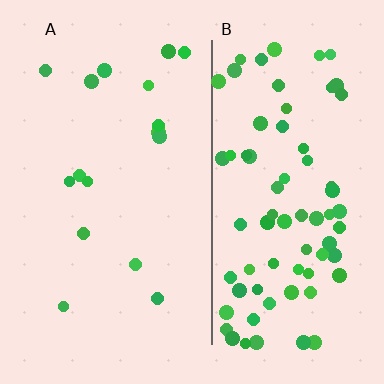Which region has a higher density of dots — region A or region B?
B (the right).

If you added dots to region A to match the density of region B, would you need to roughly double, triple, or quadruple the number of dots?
Approximately quadruple.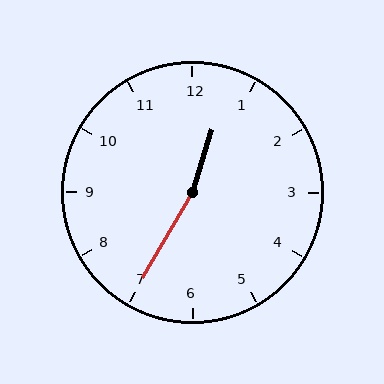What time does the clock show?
12:35.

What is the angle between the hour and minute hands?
Approximately 168 degrees.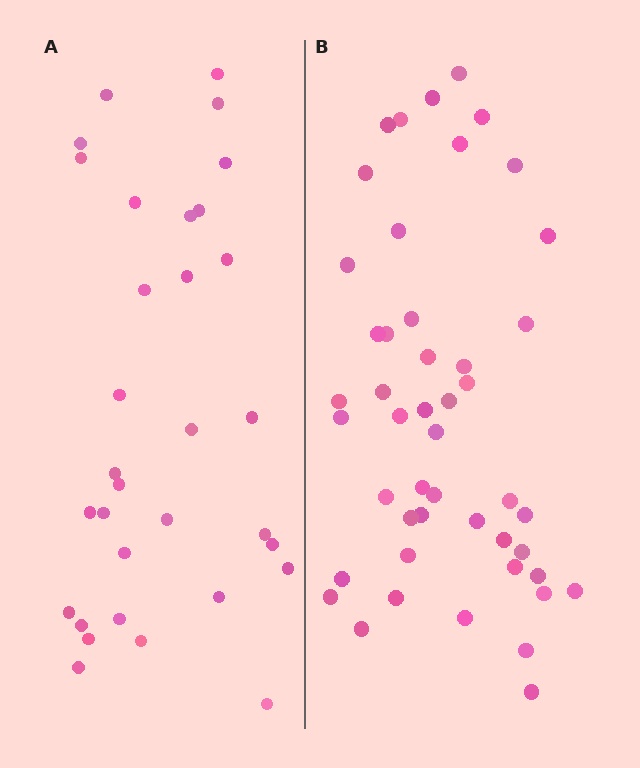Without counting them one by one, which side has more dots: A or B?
Region B (the right region) has more dots.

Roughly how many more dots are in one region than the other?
Region B has approximately 15 more dots than region A.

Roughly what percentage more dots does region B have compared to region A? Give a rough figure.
About 45% more.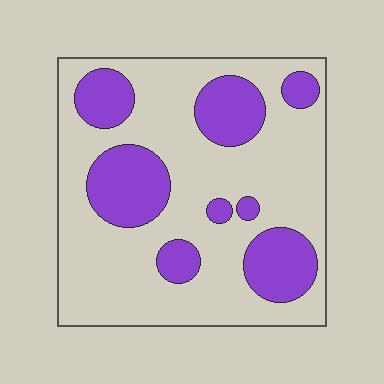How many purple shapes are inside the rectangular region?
8.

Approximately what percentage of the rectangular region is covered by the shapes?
Approximately 30%.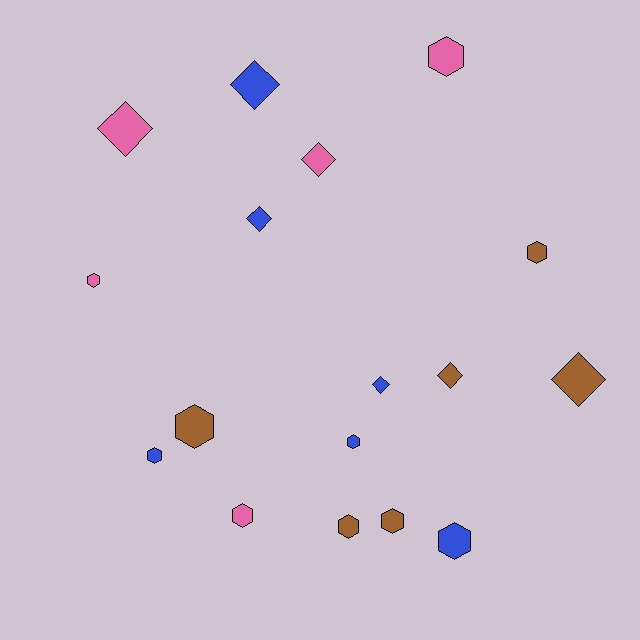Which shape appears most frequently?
Hexagon, with 10 objects.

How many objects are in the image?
There are 17 objects.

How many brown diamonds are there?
There are 2 brown diamonds.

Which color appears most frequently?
Blue, with 6 objects.